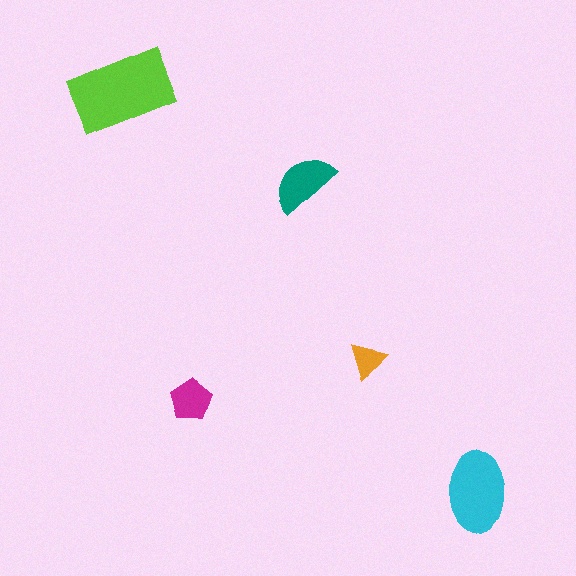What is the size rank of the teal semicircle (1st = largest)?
3rd.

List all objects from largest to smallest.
The lime rectangle, the cyan ellipse, the teal semicircle, the magenta pentagon, the orange triangle.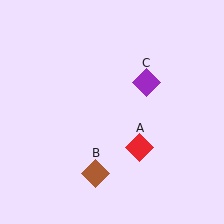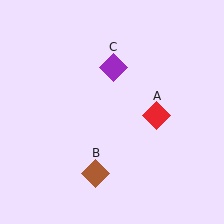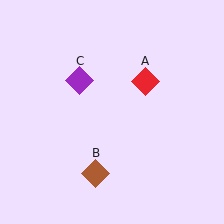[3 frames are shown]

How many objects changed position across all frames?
2 objects changed position: red diamond (object A), purple diamond (object C).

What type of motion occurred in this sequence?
The red diamond (object A), purple diamond (object C) rotated counterclockwise around the center of the scene.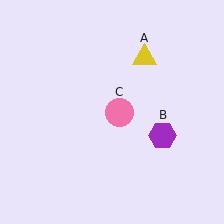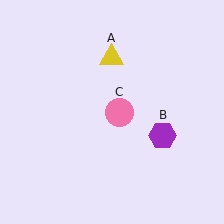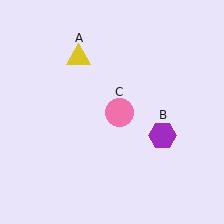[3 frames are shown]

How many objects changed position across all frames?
1 object changed position: yellow triangle (object A).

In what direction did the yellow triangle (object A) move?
The yellow triangle (object A) moved left.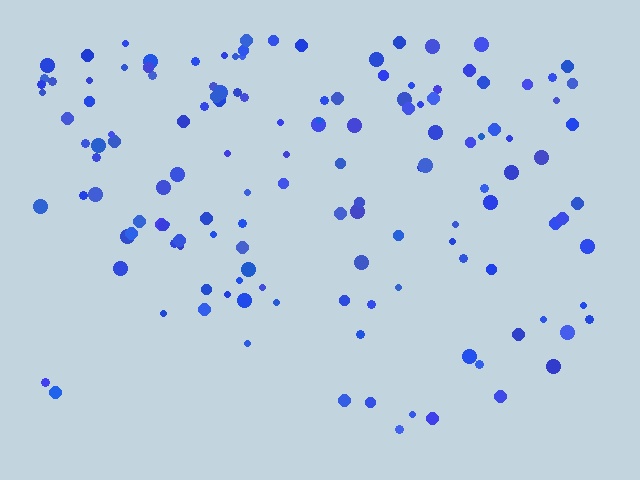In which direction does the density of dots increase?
From bottom to top, with the top side densest.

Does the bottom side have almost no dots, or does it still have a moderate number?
Still a moderate number, just noticeably fewer than the top.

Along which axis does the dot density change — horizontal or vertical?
Vertical.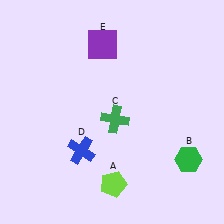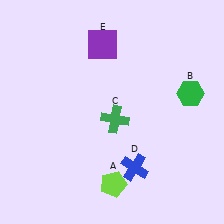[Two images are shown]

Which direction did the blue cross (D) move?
The blue cross (D) moved right.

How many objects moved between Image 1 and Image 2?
2 objects moved between the two images.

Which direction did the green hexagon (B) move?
The green hexagon (B) moved up.